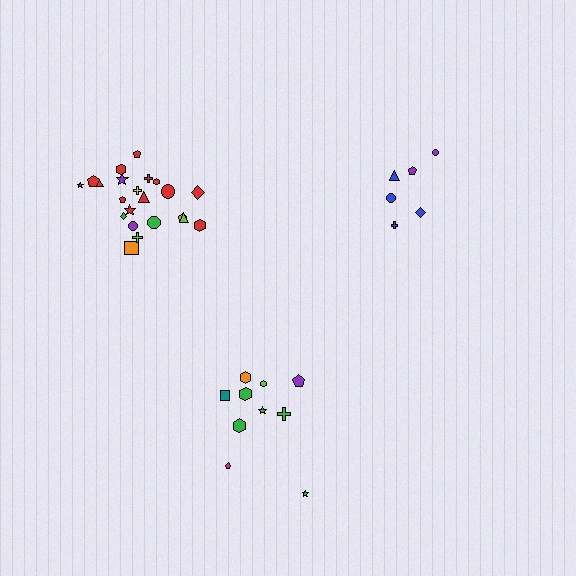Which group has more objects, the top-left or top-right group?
The top-left group.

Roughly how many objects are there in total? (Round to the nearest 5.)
Roughly 40 objects in total.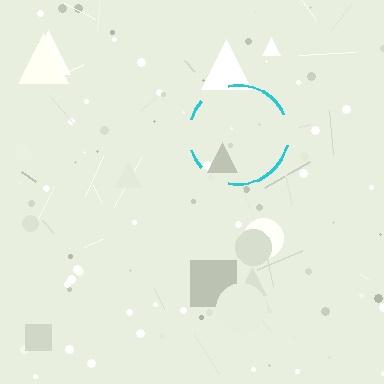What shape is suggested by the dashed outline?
The dashed outline suggests a circle.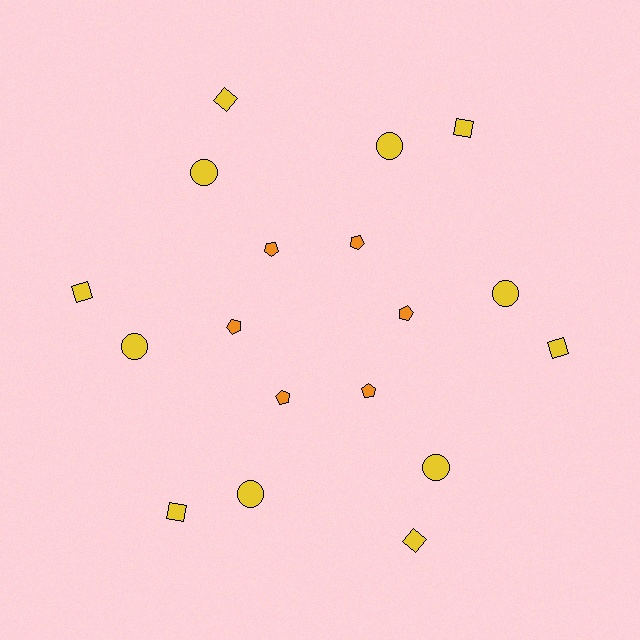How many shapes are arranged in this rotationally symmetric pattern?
There are 18 shapes, arranged in 6 groups of 3.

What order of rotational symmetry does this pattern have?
This pattern has 6-fold rotational symmetry.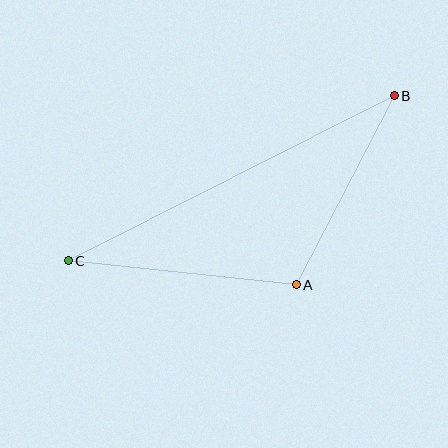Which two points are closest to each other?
Points A and B are closest to each other.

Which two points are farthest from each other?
Points B and C are farthest from each other.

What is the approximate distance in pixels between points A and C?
The distance between A and C is approximately 229 pixels.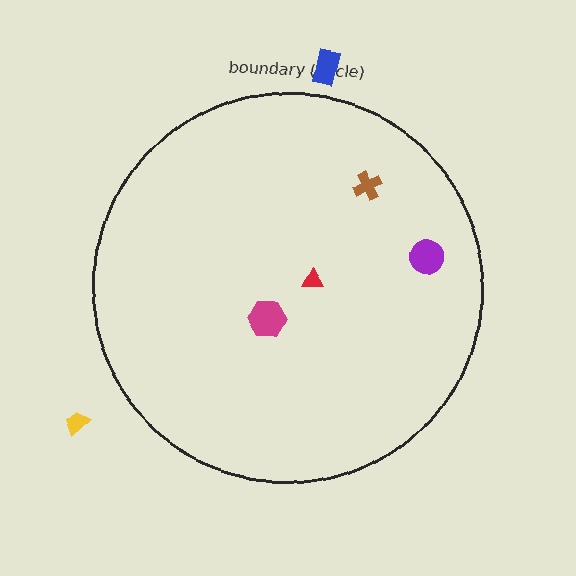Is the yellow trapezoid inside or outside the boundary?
Outside.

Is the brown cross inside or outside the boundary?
Inside.